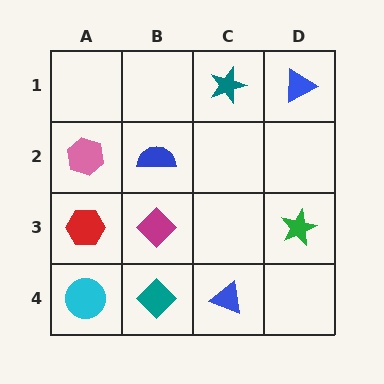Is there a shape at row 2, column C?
No, that cell is empty.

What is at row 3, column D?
A green star.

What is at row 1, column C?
A teal star.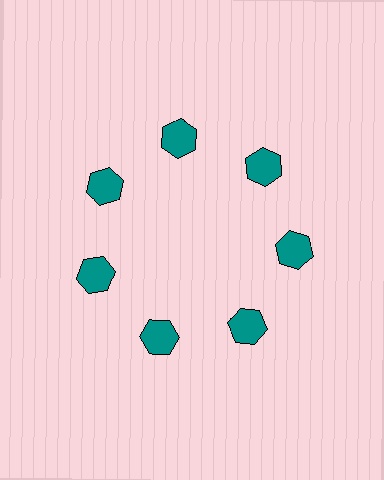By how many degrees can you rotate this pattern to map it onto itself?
The pattern maps onto itself every 51 degrees of rotation.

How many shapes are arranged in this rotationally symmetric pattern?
There are 7 shapes, arranged in 7 groups of 1.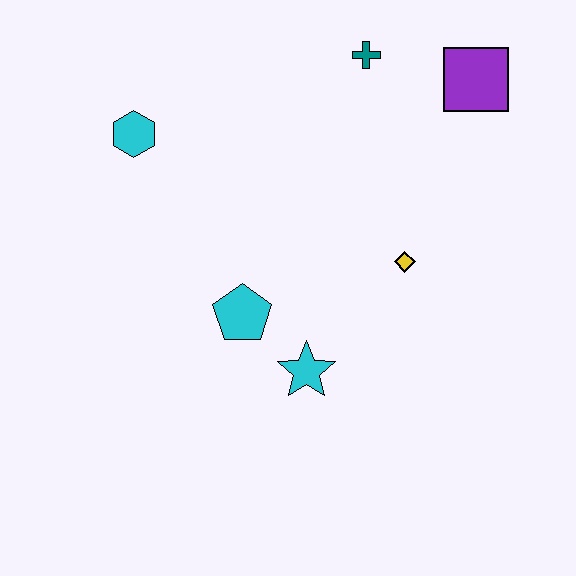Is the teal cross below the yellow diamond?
No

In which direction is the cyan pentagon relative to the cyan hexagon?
The cyan pentagon is below the cyan hexagon.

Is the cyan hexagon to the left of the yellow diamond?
Yes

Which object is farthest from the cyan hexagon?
The purple square is farthest from the cyan hexagon.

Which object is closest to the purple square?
The teal cross is closest to the purple square.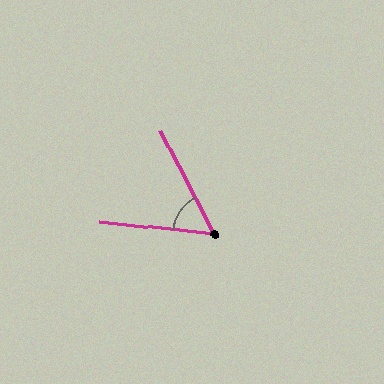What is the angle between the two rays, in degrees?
Approximately 56 degrees.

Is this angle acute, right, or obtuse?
It is acute.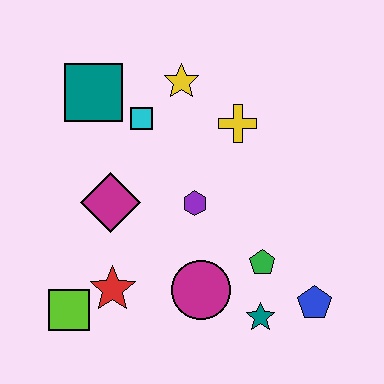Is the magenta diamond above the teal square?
No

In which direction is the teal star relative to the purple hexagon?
The teal star is below the purple hexagon.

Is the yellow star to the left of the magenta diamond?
No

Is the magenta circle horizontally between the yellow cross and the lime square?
Yes